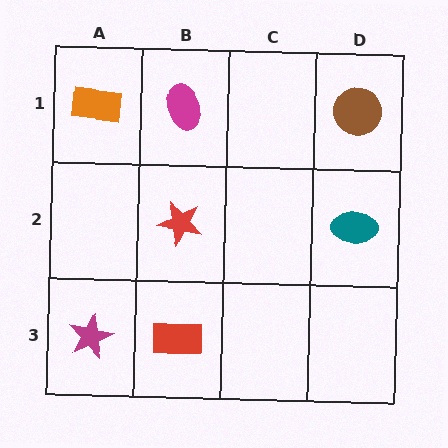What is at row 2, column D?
A teal ellipse.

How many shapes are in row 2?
2 shapes.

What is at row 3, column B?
A red rectangle.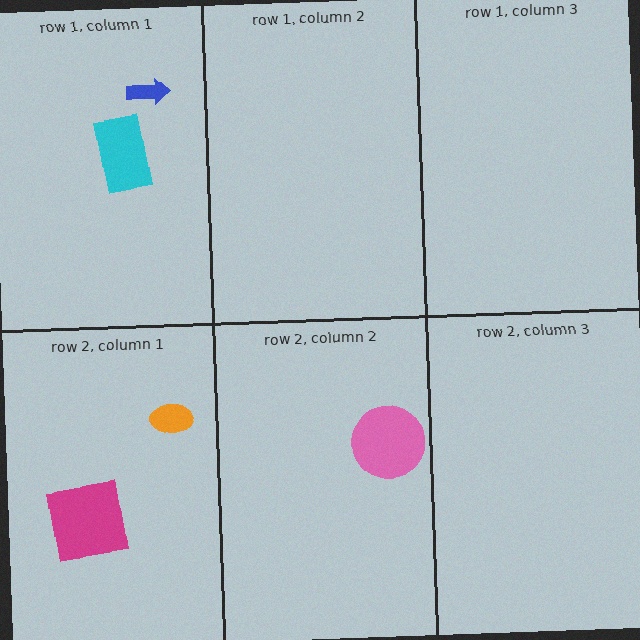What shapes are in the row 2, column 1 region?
The orange ellipse, the magenta square.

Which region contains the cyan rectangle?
The row 1, column 1 region.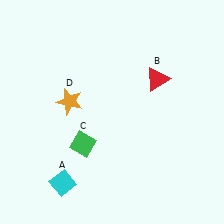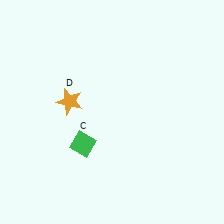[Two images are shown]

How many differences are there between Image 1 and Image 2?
There are 2 differences between the two images.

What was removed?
The cyan diamond (A), the red triangle (B) were removed in Image 2.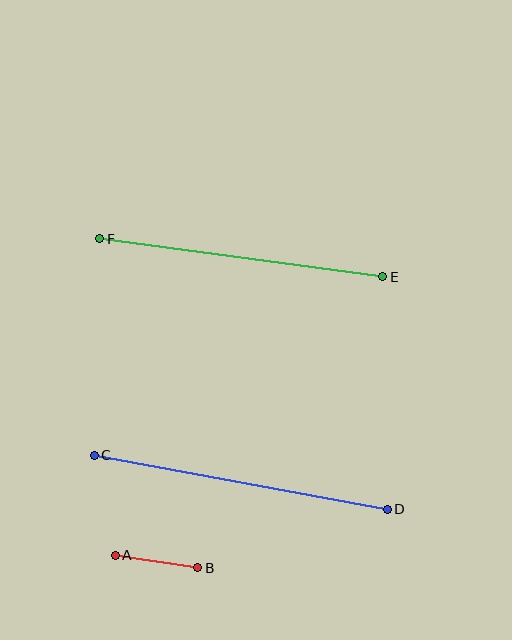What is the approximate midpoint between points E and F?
The midpoint is at approximately (241, 258) pixels.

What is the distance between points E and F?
The distance is approximately 286 pixels.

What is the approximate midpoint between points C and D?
The midpoint is at approximately (241, 482) pixels.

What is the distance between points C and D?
The distance is approximately 298 pixels.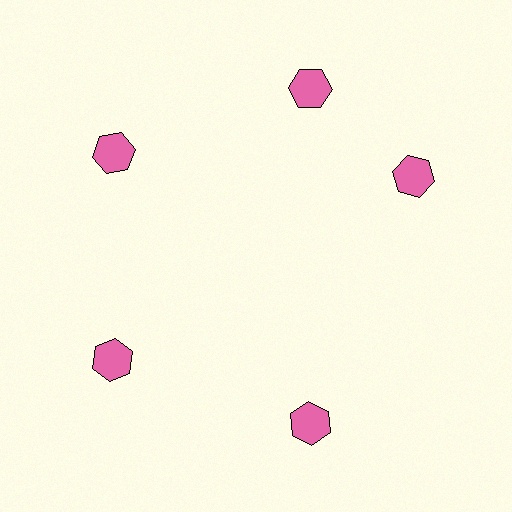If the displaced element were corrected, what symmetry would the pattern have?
It would have 5-fold rotational symmetry — the pattern would map onto itself every 72 degrees.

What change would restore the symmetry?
The symmetry would be restored by rotating it back into even spacing with its neighbors so that all 5 hexagons sit at equal angles and equal distance from the center.